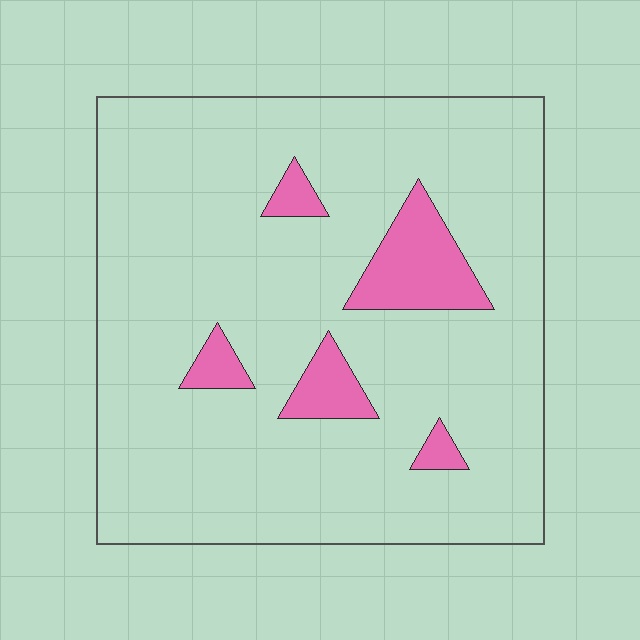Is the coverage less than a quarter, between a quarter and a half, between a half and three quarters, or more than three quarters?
Less than a quarter.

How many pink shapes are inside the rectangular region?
5.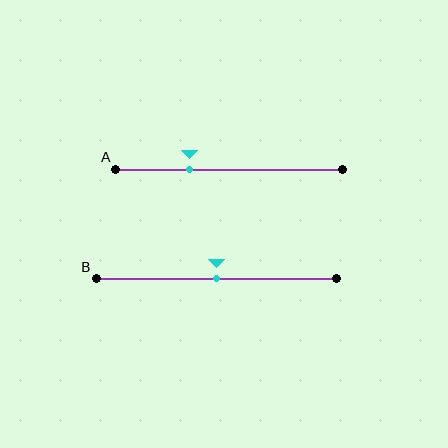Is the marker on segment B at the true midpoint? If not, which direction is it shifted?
Yes, the marker on segment B is at the true midpoint.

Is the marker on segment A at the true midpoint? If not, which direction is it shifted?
No, the marker on segment A is shifted to the left by about 18% of the segment length.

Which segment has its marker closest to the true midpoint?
Segment B has its marker closest to the true midpoint.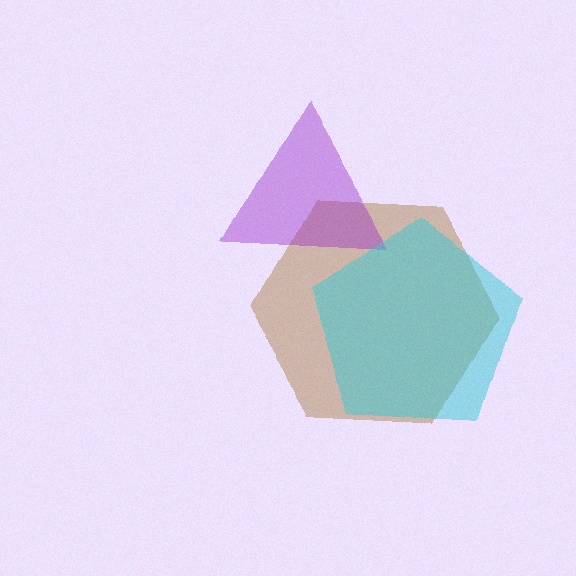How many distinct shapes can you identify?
There are 3 distinct shapes: a brown hexagon, a purple triangle, a cyan pentagon.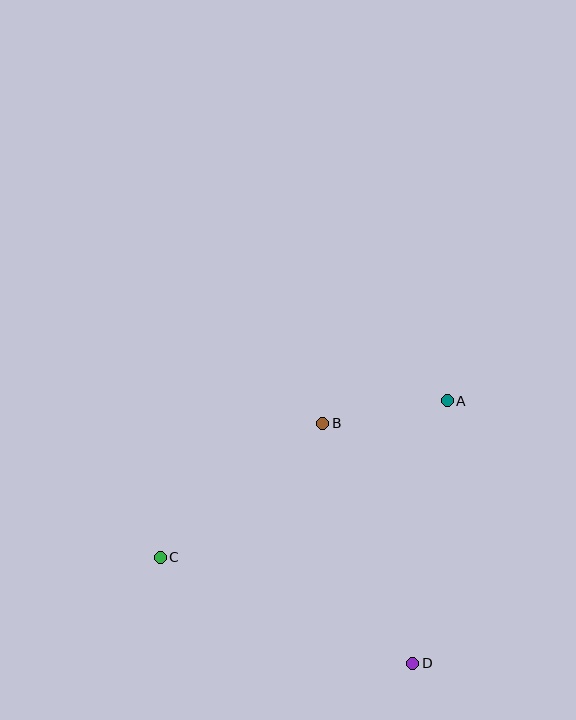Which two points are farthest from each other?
Points A and C are farthest from each other.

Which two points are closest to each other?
Points A and B are closest to each other.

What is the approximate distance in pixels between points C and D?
The distance between C and D is approximately 274 pixels.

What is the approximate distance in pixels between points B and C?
The distance between B and C is approximately 211 pixels.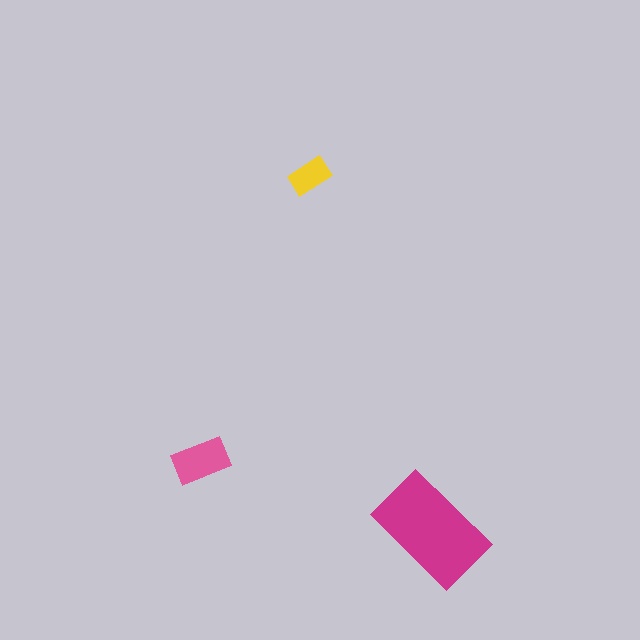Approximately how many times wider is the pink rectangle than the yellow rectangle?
About 1.5 times wider.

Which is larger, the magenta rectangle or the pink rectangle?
The magenta one.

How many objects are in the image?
There are 3 objects in the image.